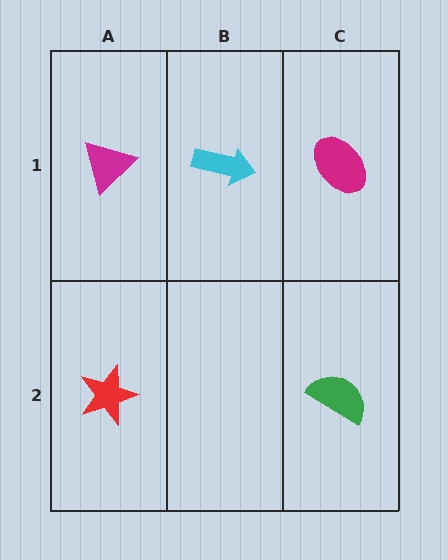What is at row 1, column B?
A cyan arrow.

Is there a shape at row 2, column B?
No, that cell is empty.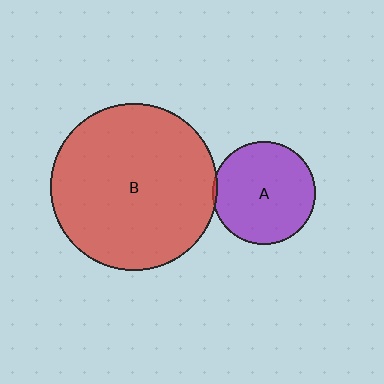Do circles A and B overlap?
Yes.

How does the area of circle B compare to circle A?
Approximately 2.6 times.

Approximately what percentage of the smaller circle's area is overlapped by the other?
Approximately 5%.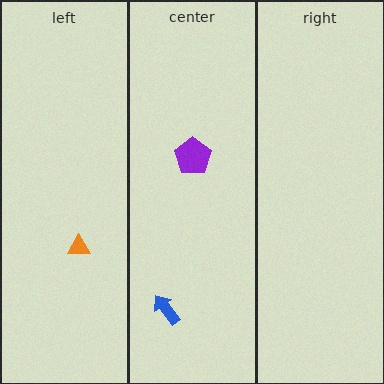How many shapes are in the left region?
1.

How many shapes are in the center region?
2.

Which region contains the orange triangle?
The left region.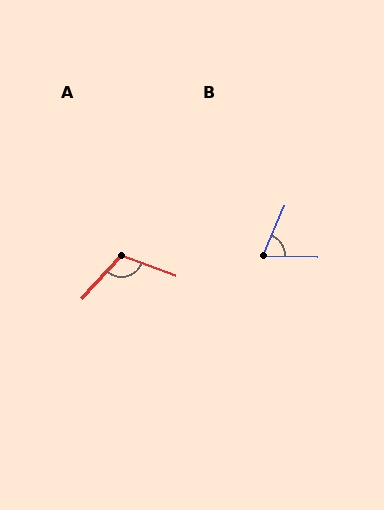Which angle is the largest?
A, at approximately 111 degrees.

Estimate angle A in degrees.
Approximately 111 degrees.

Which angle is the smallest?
B, at approximately 69 degrees.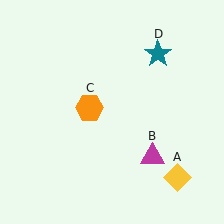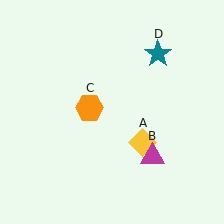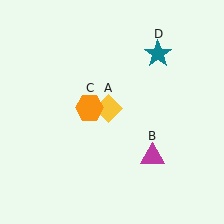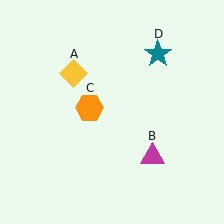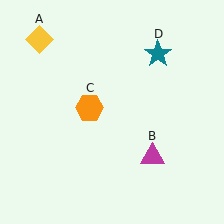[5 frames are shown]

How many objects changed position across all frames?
1 object changed position: yellow diamond (object A).